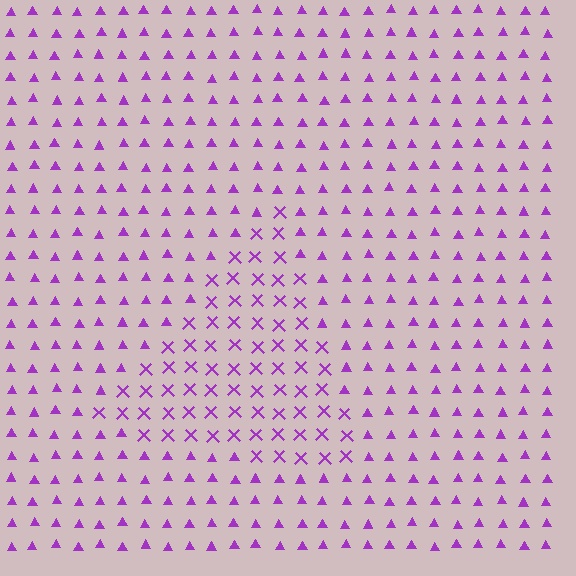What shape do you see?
I see a triangle.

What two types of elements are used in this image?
The image uses X marks inside the triangle region and triangles outside it.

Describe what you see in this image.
The image is filled with small purple elements arranged in a uniform grid. A triangle-shaped region contains X marks, while the surrounding area contains triangles. The boundary is defined purely by the change in element shape.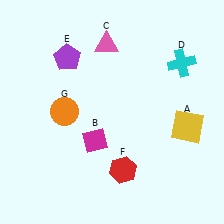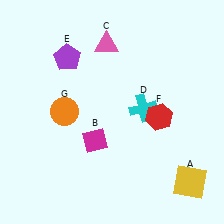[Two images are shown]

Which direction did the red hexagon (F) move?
The red hexagon (F) moved up.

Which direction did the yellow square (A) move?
The yellow square (A) moved down.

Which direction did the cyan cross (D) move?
The cyan cross (D) moved down.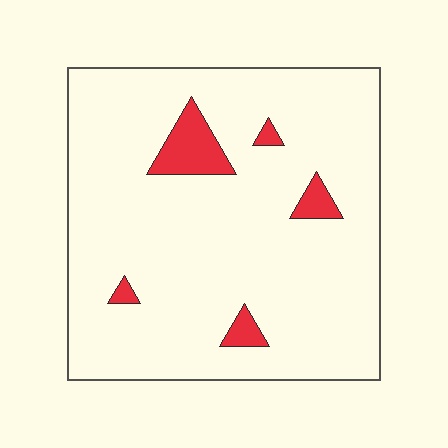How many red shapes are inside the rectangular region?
5.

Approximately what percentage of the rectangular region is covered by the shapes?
Approximately 5%.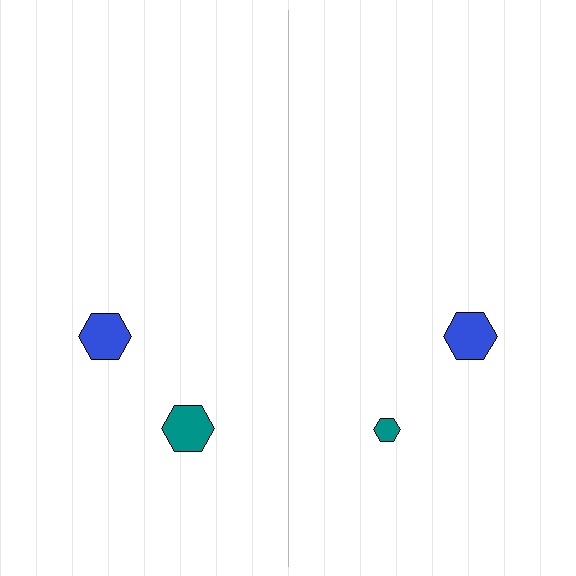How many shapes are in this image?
There are 4 shapes in this image.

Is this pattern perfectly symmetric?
No, the pattern is not perfectly symmetric. The teal hexagon on the right side has a different size than its mirror counterpart.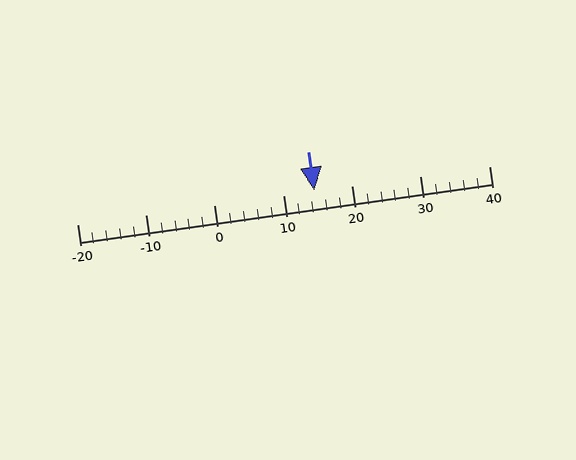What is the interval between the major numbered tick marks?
The major tick marks are spaced 10 units apart.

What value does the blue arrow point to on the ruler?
The blue arrow points to approximately 15.